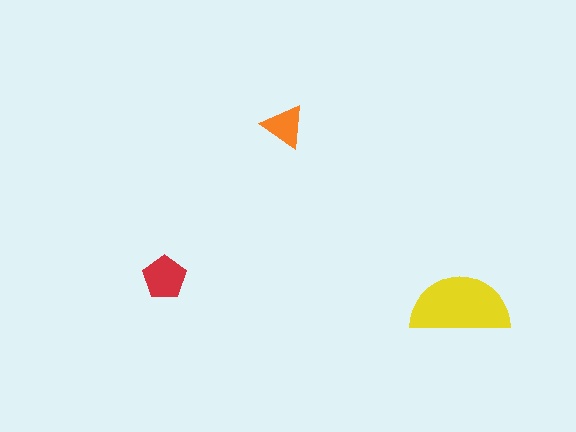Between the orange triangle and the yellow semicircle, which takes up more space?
The yellow semicircle.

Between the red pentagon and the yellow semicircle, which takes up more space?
The yellow semicircle.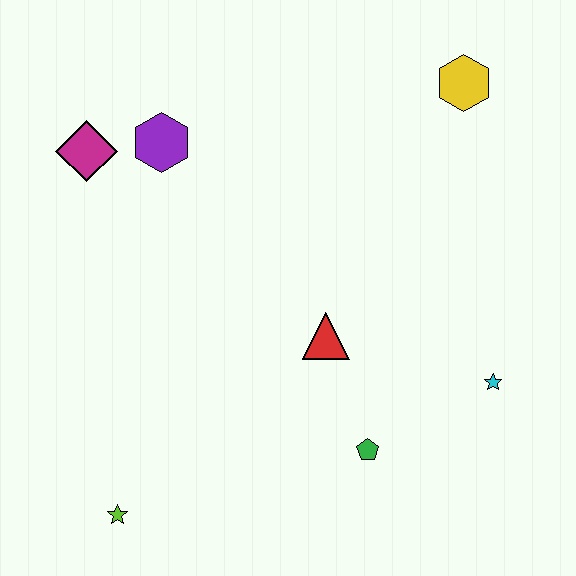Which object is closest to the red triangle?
The green pentagon is closest to the red triangle.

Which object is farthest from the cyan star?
The magenta diamond is farthest from the cyan star.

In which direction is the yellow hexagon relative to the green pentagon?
The yellow hexagon is above the green pentagon.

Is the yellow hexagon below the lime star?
No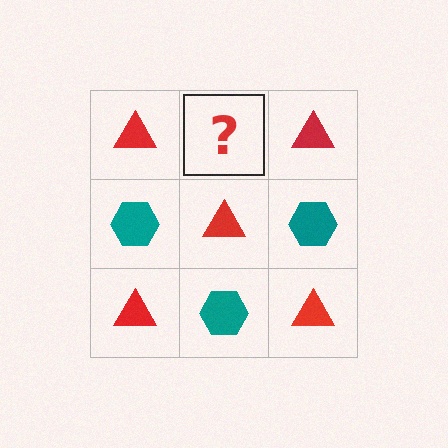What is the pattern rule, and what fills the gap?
The rule is that it alternates red triangle and teal hexagon in a checkerboard pattern. The gap should be filled with a teal hexagon.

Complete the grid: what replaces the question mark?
The question mark should be replaced with a teal hexagon.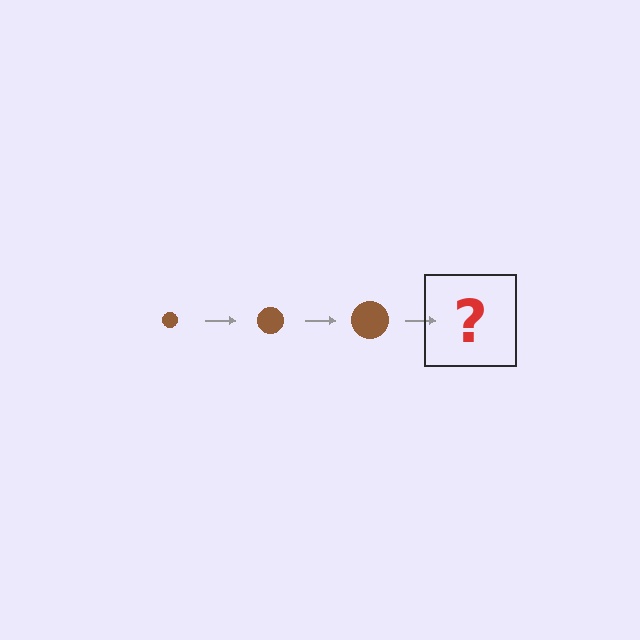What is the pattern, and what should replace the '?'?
The pattern is that the circle gets progressively larger each step. The '?' should be a brown circle, larger than the previous one.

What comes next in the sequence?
The next element should be a brown circle, larger than the previous one.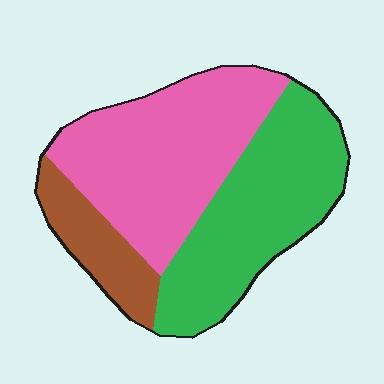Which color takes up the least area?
Brown, at roughly 15%.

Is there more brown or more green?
Green.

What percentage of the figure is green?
Green covers 41% of the figure.